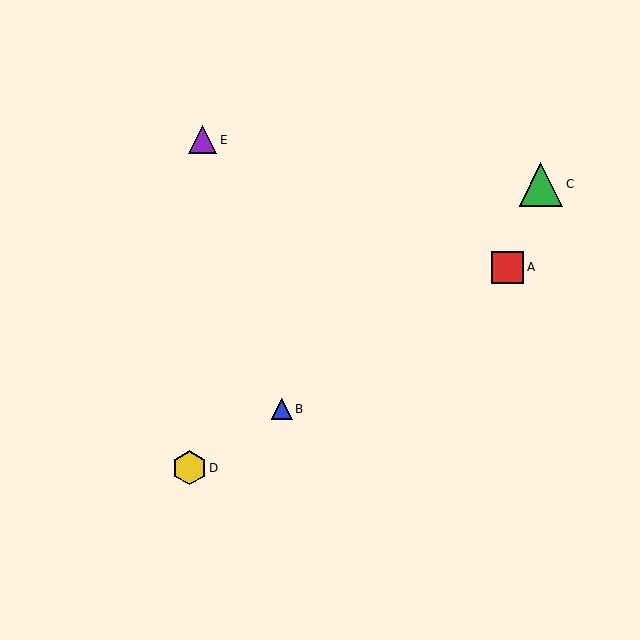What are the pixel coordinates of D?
Object D is at (189, 468).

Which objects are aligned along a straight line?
Objects A, B, D are aligned along a straight line.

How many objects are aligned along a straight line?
3 objects (A, B, D) are aligned along a straight line.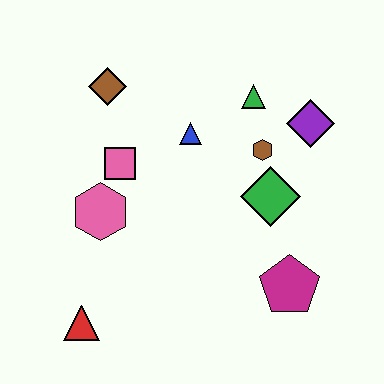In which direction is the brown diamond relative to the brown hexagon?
The brown diamond is to the left of the brown hexagon.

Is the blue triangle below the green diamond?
No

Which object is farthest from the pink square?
The magenta pentagon is farthest from the pink square.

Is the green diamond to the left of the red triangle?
No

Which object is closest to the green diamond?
The brown hexagon is closest to the green diamond.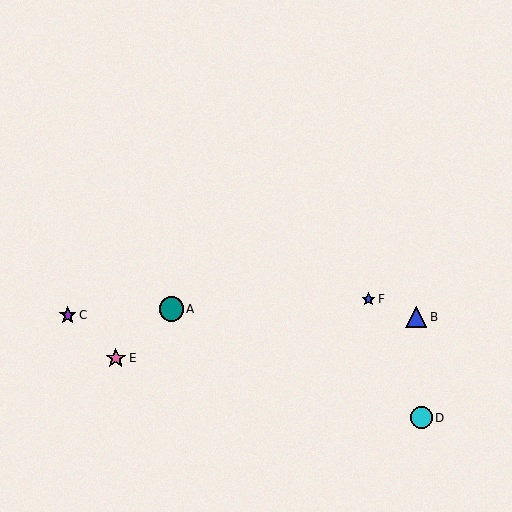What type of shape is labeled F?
Shape F is a blue star.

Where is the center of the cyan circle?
The center of the cyan circle is at (421, 418).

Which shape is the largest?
The teal circle (labeled A) is the largest.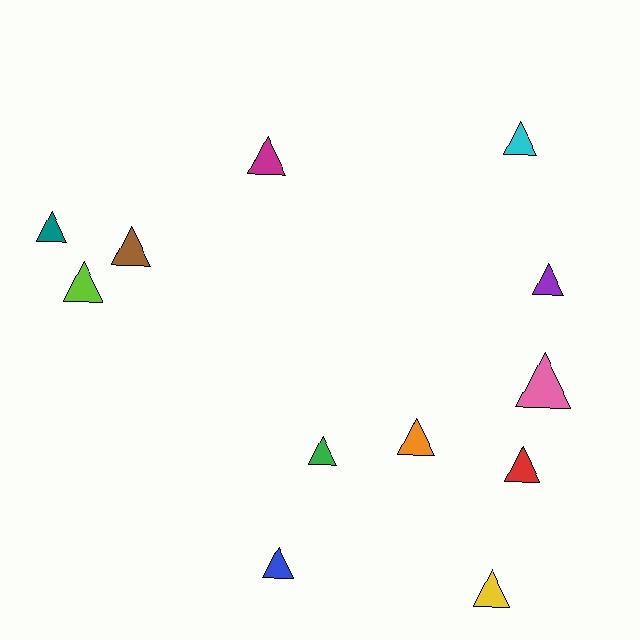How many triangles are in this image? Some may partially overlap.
There are 12 triangles.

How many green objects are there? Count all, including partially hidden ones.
There is 1 green object.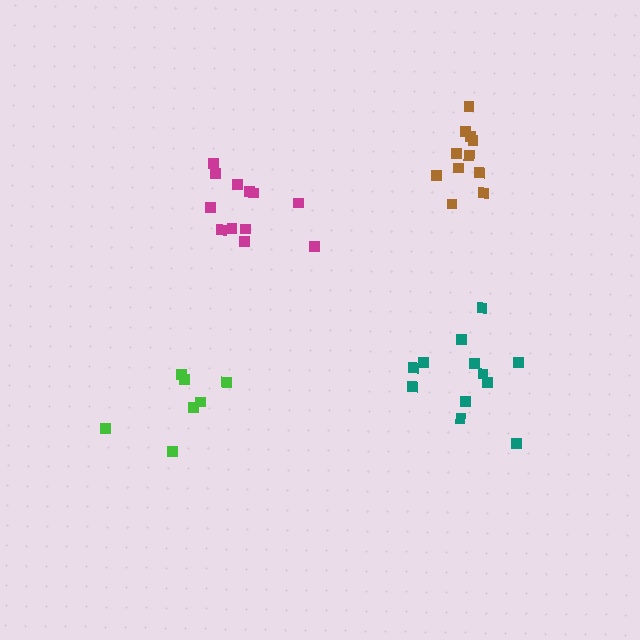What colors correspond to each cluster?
The clusters are colored: green, magenta, brown, teal.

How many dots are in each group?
Group 1: 7 dots, Group 2: 12 dots, Group 3: 11 dots, Group 4: 12 dots (42 total).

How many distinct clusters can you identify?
There are 4 distinct clusters.